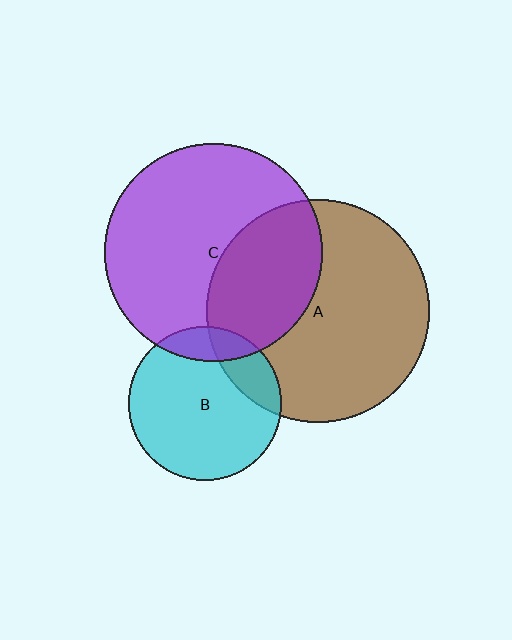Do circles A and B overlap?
Yes.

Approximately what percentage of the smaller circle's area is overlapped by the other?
Approximately 20%.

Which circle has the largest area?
Circle A (brown).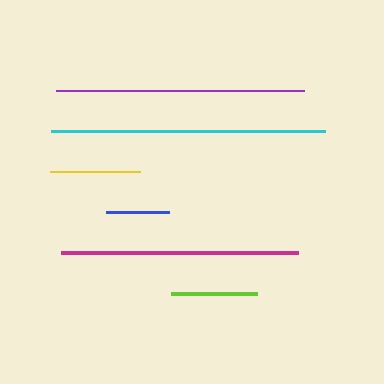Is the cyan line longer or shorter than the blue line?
The cyan line is longer than the blue line.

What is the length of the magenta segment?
The magenta segment is approximately 237 pixels long.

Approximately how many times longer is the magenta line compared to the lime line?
The magenta line is approximately 2.7 times the length of the lime line.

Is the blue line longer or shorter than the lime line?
The lime line is longer than the blue line.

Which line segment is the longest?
The cyan line is the longest at approximately 274 pixels.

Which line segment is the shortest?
The blue line is the shortest at approximately 63 pixels.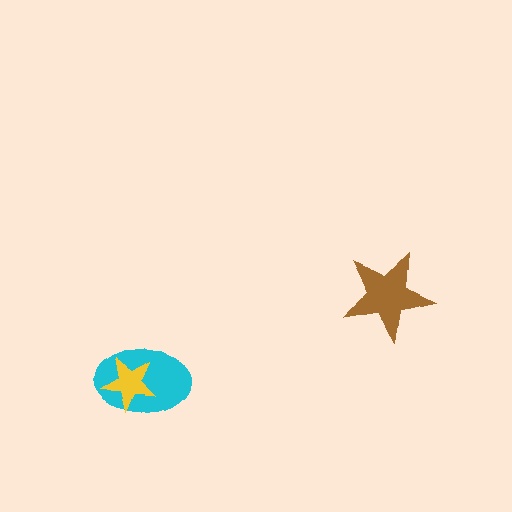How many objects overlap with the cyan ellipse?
1 object overlaps with the cyan ellipse.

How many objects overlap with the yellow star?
1 object overlaps with the yellow star.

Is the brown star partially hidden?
No, no other shape covers it.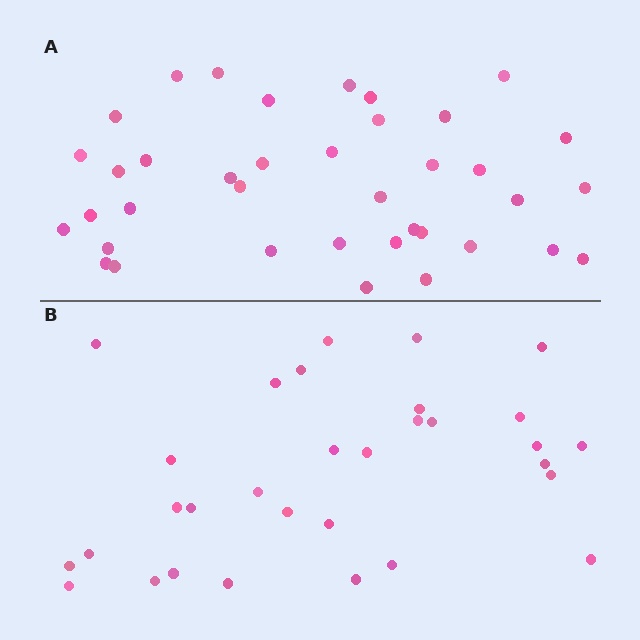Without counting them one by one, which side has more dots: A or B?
Region A (the top region) has more dots.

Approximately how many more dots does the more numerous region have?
Region A has roughly 8 or so more dots than region B.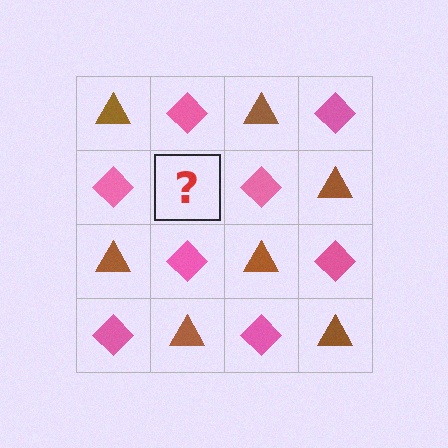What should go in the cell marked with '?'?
The missing cell should contain a brown triangle.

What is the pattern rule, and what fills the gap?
The rule is that it alternates brown triangle and pink diamond in a checkerboard pattern. The gap should be filled with a brown triangle.